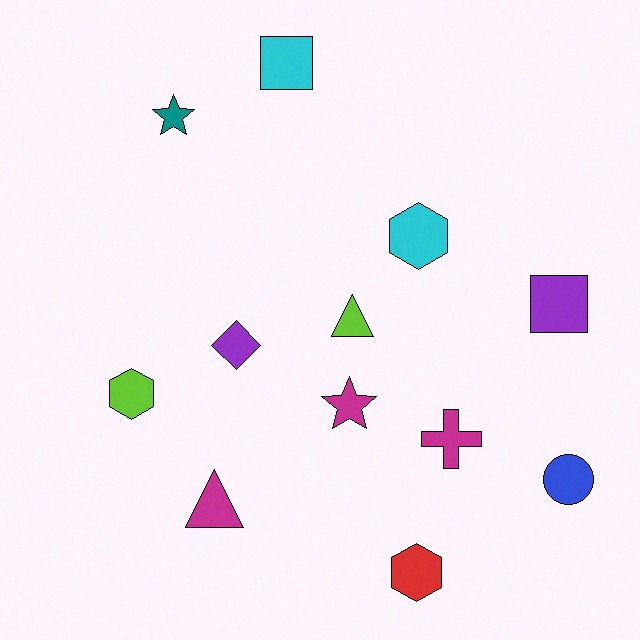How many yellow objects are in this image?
There are no yellow objects.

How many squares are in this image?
There are 2 squares.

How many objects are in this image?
There are 12 objects.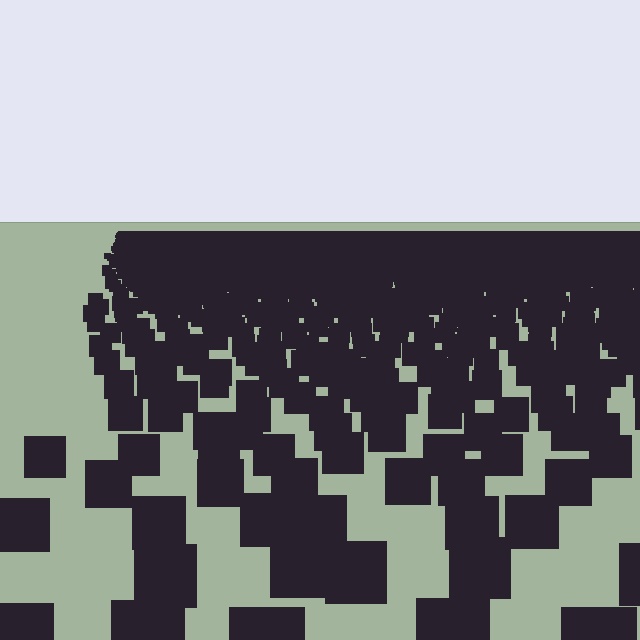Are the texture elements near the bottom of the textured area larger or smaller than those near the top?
Larger. Near the bottom, elements are closer to the viewer and appear at a bigger on-screen size.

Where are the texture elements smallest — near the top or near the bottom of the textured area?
Near the top.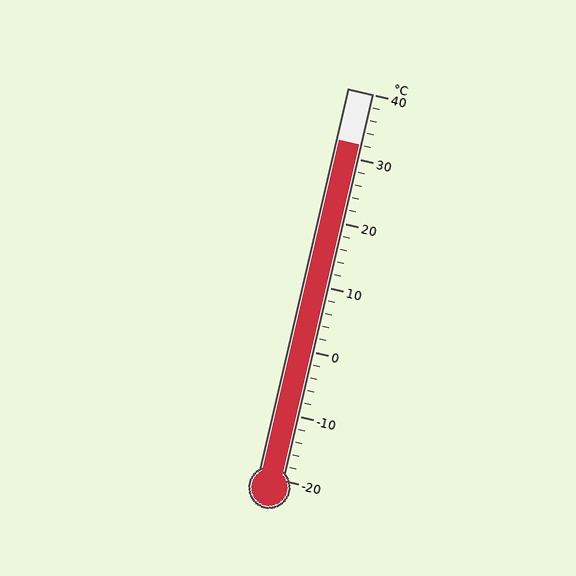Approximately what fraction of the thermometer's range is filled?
The thermometer is filled to approximately 85% of its range.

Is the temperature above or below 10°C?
The temperature is above 10°C.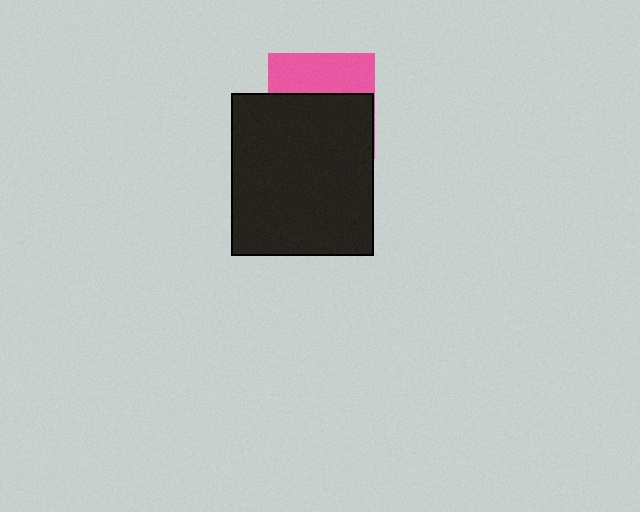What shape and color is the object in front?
The object in front is a black rectangle.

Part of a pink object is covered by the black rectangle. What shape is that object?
It is a square.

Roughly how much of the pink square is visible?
A small part of it is visible (roughly 39%).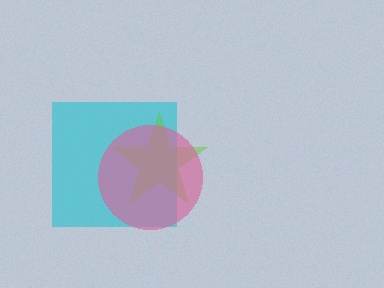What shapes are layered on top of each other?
The layered shapes are: a cyan square, a lime star, a pink circle.